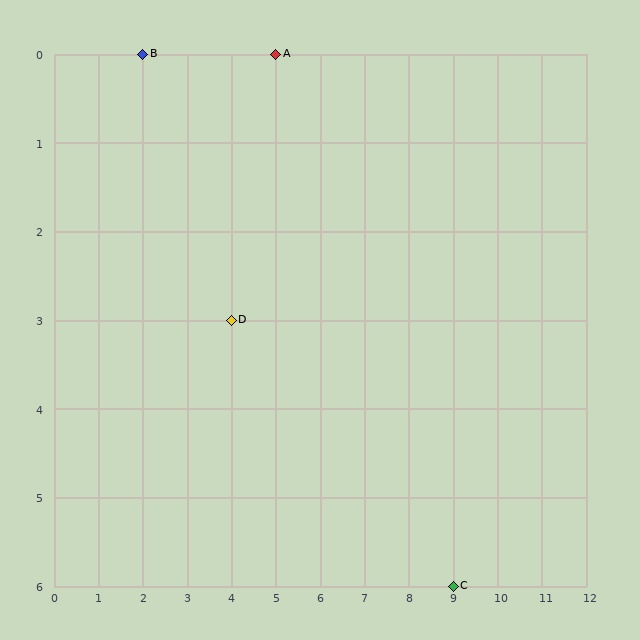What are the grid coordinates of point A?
Point A is at grid coordinates (5, 0).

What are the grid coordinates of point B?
Point B is at grid coordinates (2, 0).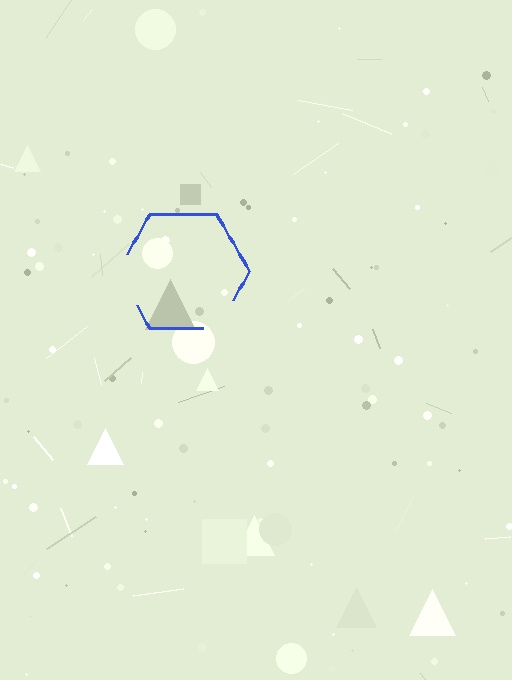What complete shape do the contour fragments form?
The contour fragments form a hexagon.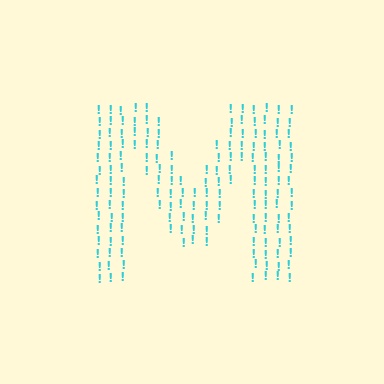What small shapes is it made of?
It is made of small exclamation marks.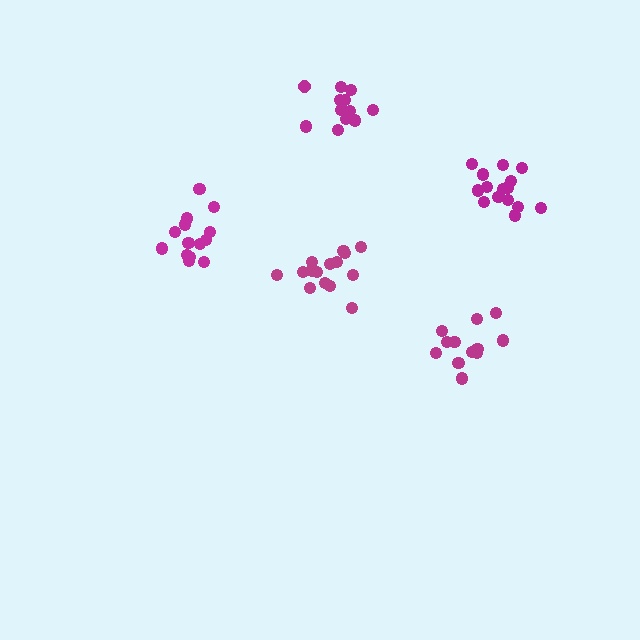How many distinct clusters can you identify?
There are 5 distinct clusters.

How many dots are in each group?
Group 1: 14 dots, Group 2: 12 dots, Group 3: 12 dots, Group 4: 15 dots, Group 5: 15 dots (68 total).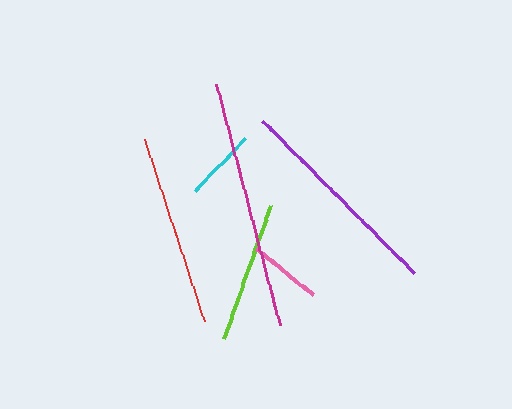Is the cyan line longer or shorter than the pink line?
The cyan line is longer than the pink line.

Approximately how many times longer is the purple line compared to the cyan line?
The purple line is approximately 2.9 times the length of the cyan line.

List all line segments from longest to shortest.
From longest to shortest: magenta, purple, red, lime, cyan, pink.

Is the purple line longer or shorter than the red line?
The purple line is longer than the red line.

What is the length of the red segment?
The red segment is approximately 191 pixels long.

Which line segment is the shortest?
The pink line is the shortest at approximately 73 pixels.